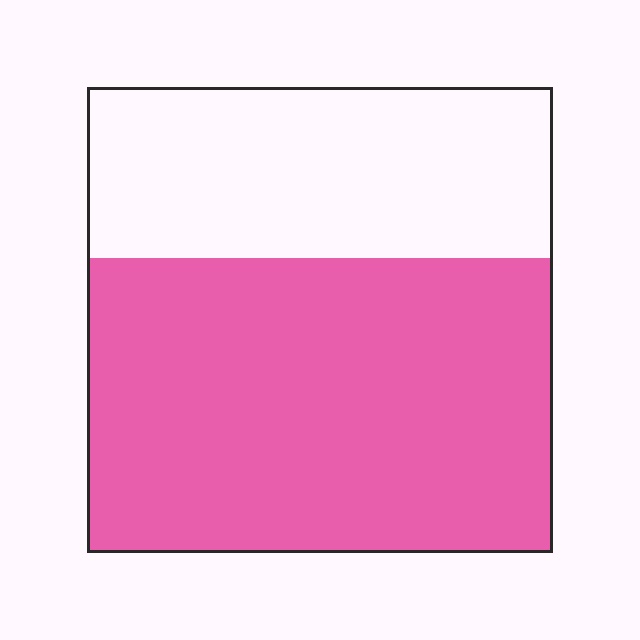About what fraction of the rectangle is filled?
About five eighths (5/8).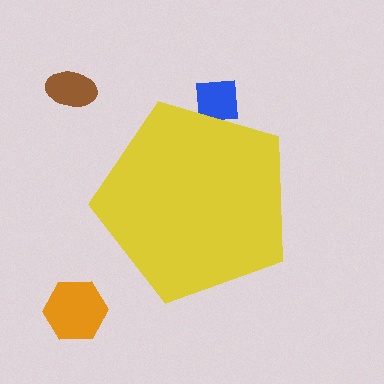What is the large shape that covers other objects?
A yellow pentagon.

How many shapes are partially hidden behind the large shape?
1 shape is partially hidden.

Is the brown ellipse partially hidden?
No, the brown ellipse is fully visible.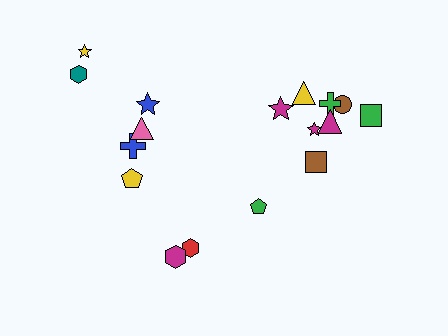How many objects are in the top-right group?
There are 8 objects.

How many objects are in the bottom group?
There are 3 objects.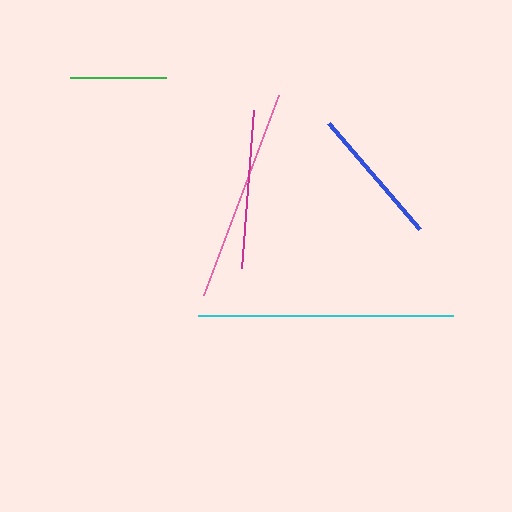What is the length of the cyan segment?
The cyan segment is approximately 255 pixels long.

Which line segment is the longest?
The cyan line is the longest at approximately 255 pixels.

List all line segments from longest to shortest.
From longest to shortest: cyan, pink, magenta, blue, green.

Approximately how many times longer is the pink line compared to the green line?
The pink line is approximately 2.2 times the length of the green line.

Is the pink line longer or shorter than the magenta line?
The pink line is longer than the magenta line.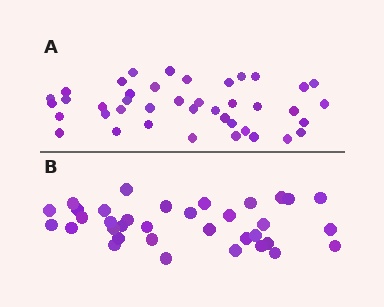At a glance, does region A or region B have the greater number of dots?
Region A (the top region) has more dots.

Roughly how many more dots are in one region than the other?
Region A has about 6 more dots than region B.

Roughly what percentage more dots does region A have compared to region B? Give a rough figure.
About 15% more.